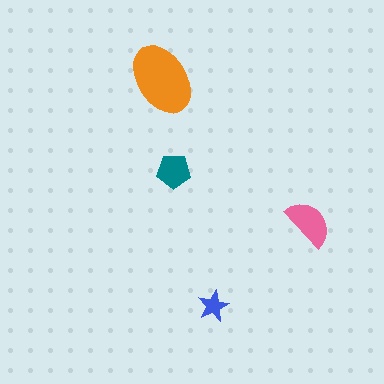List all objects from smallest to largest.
The blue star, the teal pentagon, the pink semicircle, the orange ellipse.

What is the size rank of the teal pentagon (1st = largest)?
3rd.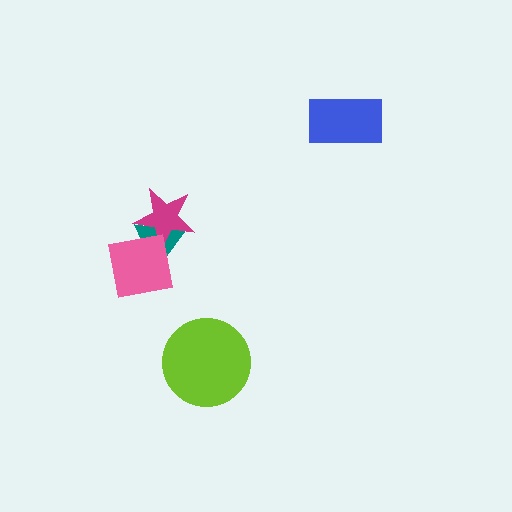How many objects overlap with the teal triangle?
2 objects overlap with the teal triangle.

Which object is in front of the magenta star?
The pink square is in front of the magenta star.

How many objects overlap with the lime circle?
0 objects overlap with the lime circle.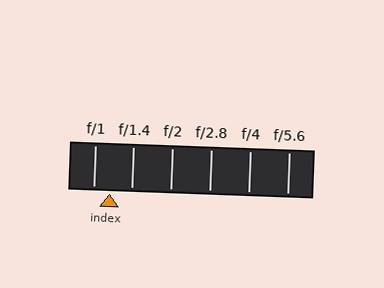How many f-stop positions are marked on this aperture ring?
There are 6 f-stop positions marked.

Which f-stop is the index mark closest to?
The index mark is closest to f/1.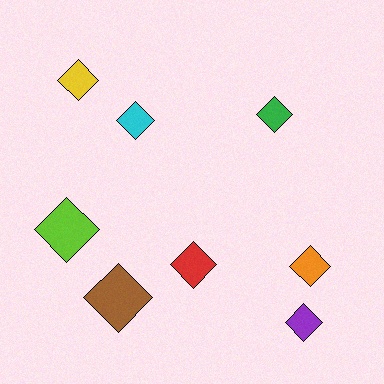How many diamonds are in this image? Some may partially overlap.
There are 8 diamonds.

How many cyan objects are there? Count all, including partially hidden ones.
There is 1 cyan object.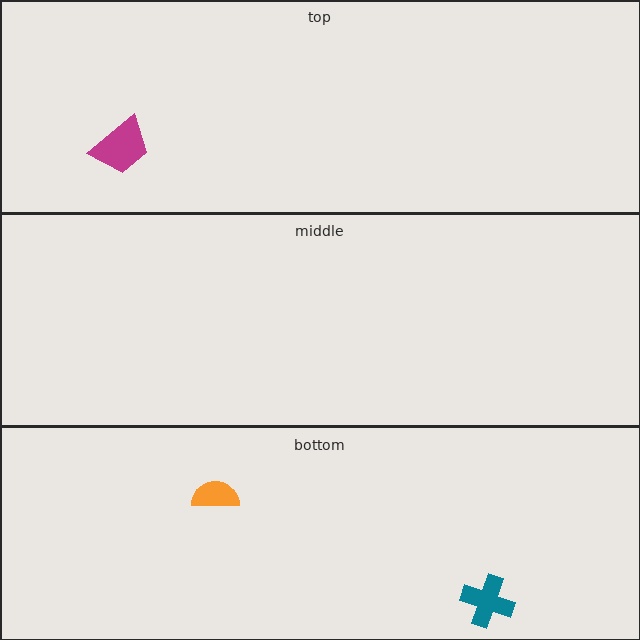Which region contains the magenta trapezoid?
The top region.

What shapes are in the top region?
The magenta trapezoid.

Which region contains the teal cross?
The bottom region.